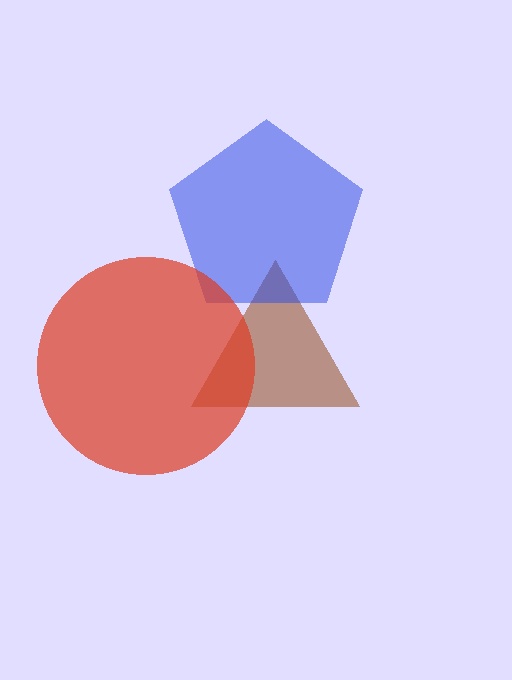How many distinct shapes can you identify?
There are 3 distinct shapes: a brown triangle, a blue pentagon, a red circle.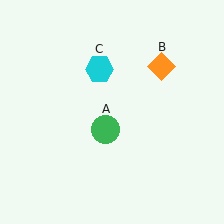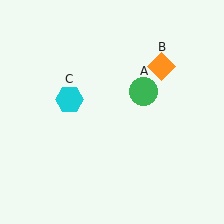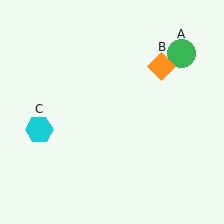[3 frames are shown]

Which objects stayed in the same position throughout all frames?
Orange diamond (object B) remained stationary.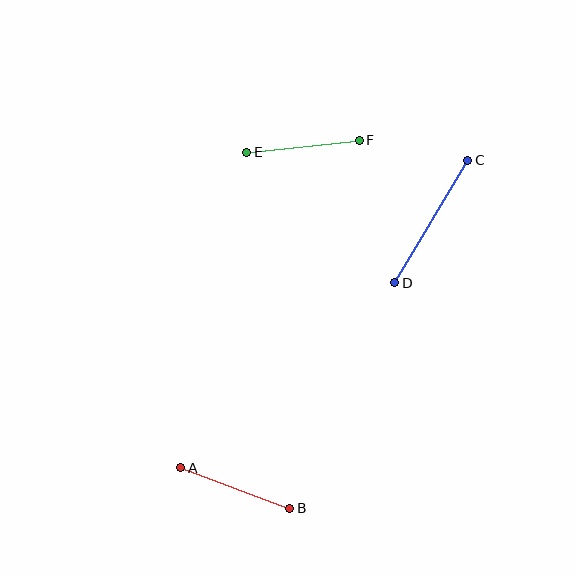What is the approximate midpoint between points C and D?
The midpoint is at approximately (431, 221) pixels.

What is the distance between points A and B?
The distance is approximately 116 pixels.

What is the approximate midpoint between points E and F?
The midpoint is at approximately (303, 146) pixels.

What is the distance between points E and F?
The distance is approximately 113 pixels.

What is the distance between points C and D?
The distance is approximately 143 pixels.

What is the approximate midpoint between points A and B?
The midpoint is at approximately (235, 488) pixels.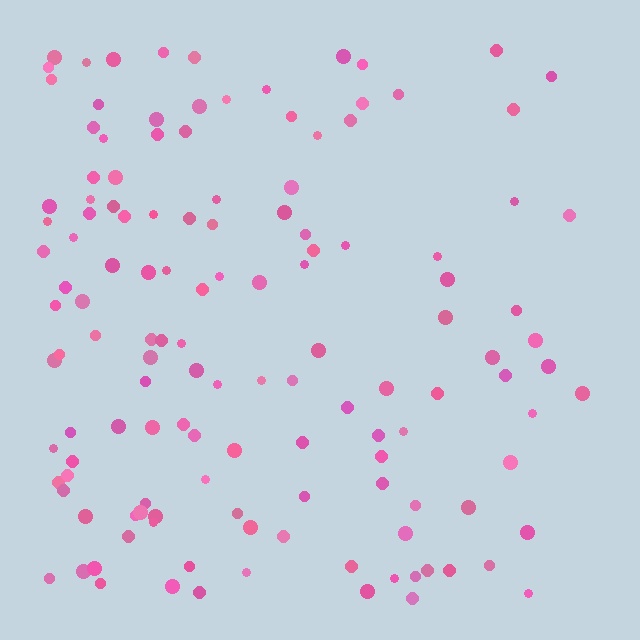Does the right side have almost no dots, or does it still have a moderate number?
Still a moderate number, just noticeably fewer than the left.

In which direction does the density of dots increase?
From right to left, with the left side densest.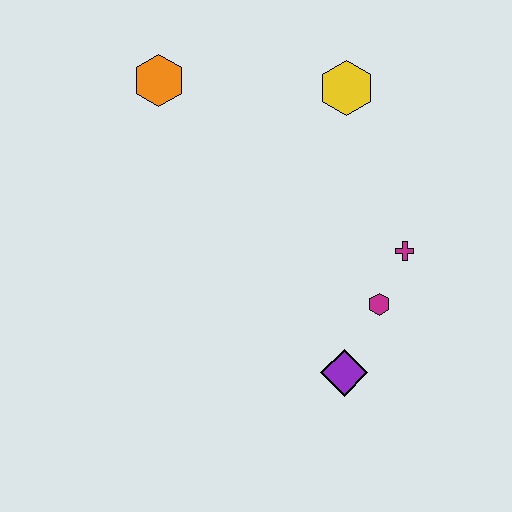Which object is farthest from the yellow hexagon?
The purple diamond is farthest from the yellow hexagon.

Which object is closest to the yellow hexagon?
The magenta cross is closest to the yellow hexagon.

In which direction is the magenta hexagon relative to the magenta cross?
The magenta hexagon is below the magenta cross.